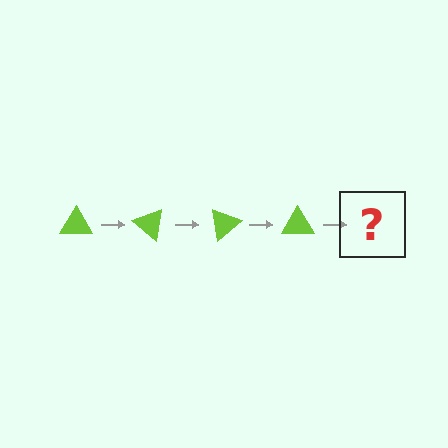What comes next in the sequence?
The next element should be a lime triangle rotated 160 degrees.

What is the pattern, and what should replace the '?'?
The pattern is that the triangle rotates 40 degrees each step. The '?' should be a lime triangle rotated 160 degrees.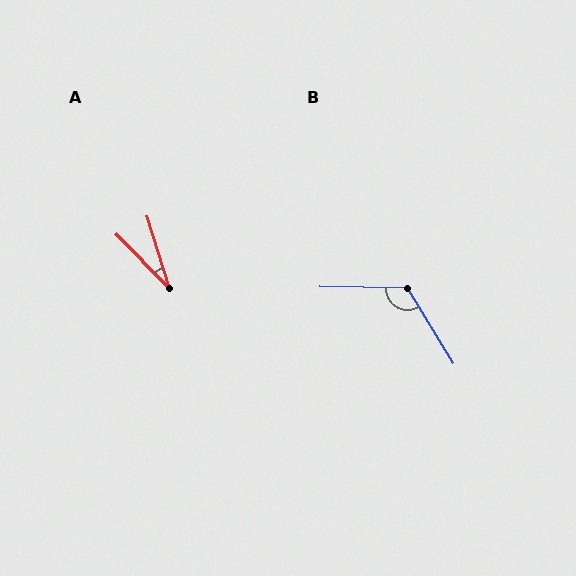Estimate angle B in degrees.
Approximately 122 degrees.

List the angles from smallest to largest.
A (27°), B (122°).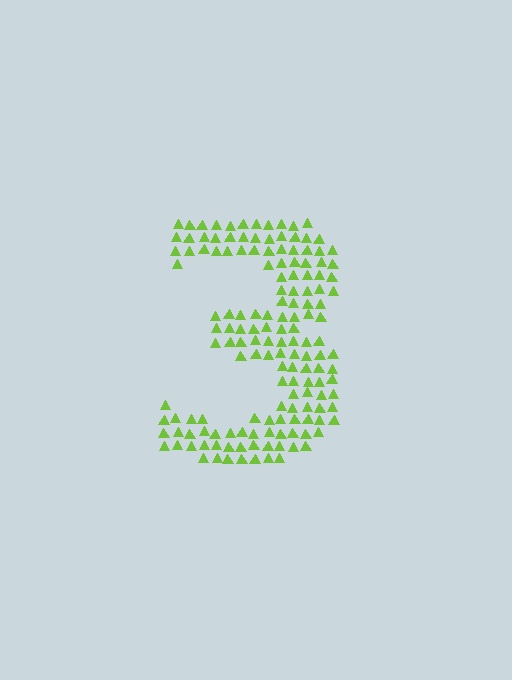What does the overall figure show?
The overall figure shows the digit 3.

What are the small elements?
The small elements are triangles.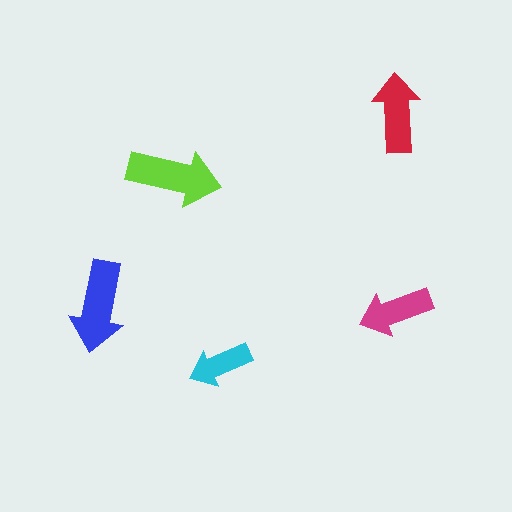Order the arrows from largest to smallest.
the lime one, the blue one, the red one, the magenta one, the cyan one.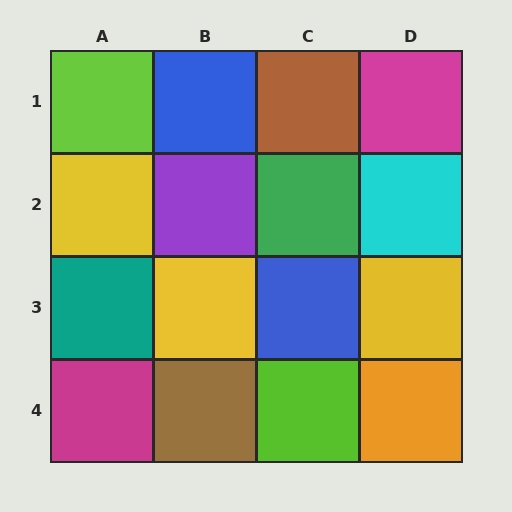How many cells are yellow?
3 cells are yellow.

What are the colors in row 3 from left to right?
Teal, yellow, blue, yellow.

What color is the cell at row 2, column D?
Cyan.